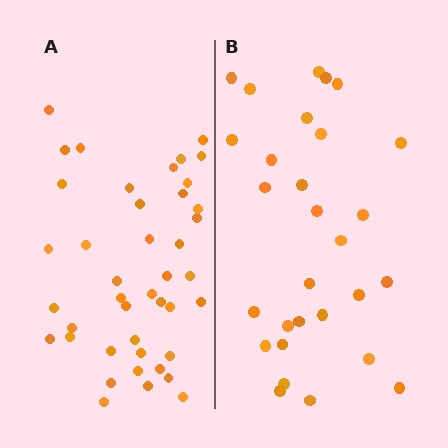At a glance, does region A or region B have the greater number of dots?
Region A (the left region) has more dots.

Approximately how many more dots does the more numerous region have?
Region A has approximately 15 more dots than region B.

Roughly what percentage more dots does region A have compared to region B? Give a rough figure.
About 45% more.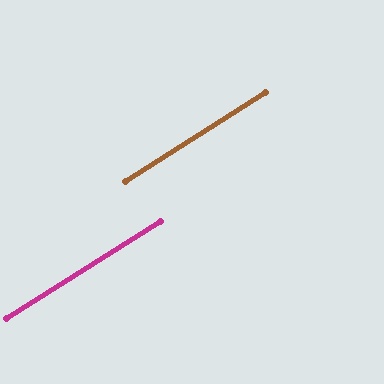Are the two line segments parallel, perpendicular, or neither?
Parallel — their directions differ by only 0.1°.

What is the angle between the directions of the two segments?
Approximately 0 degrees.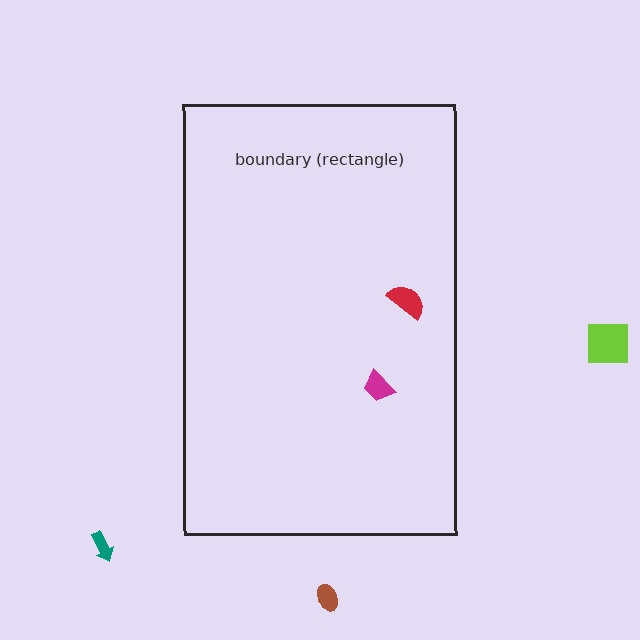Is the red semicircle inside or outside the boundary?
Inside.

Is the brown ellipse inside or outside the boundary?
Outside.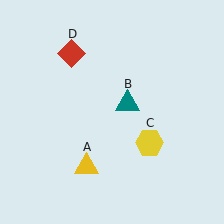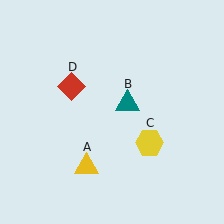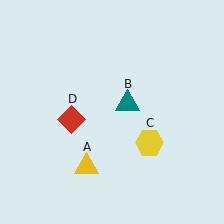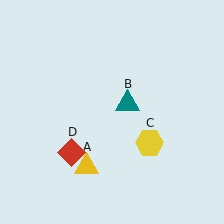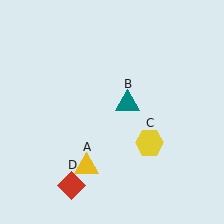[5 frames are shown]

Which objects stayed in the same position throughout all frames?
Yellow triangle (object A) and teal triangle (object B) and yellow hexagon (object C) remained stationary.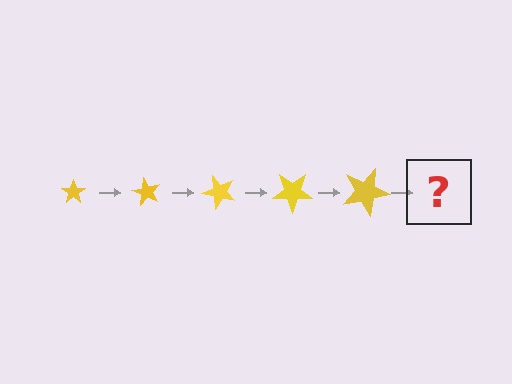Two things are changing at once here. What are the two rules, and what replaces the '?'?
The two rules are that the star grows larger each step and it rotates 60 degrees each step. The '?' should be a star, larger than the previous one and rotated 300 degrees from the start.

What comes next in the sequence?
The next element should be a star, larger than the previous one and rotated 300 degrees from the start.